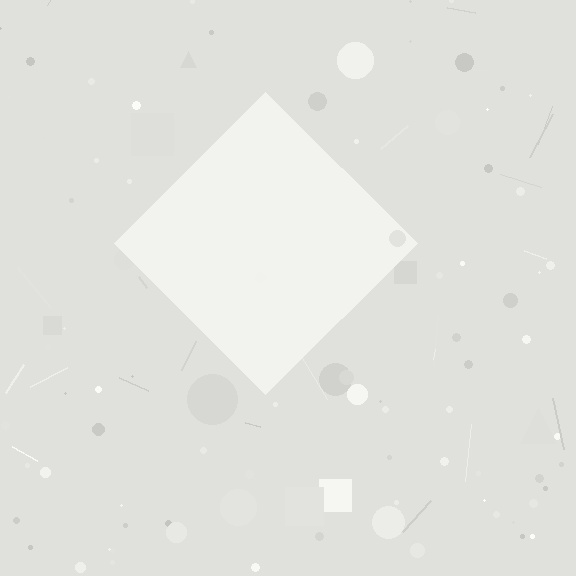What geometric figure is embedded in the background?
A diamond is embedded in the background.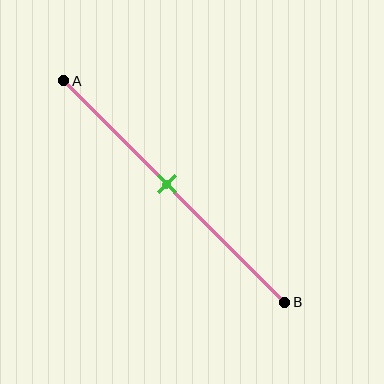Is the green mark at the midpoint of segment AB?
No, the mark is at about 45% from A, not at the 50% midpoint.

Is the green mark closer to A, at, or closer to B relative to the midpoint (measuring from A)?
The green mark is closer to point A than the midpoint of segment AB.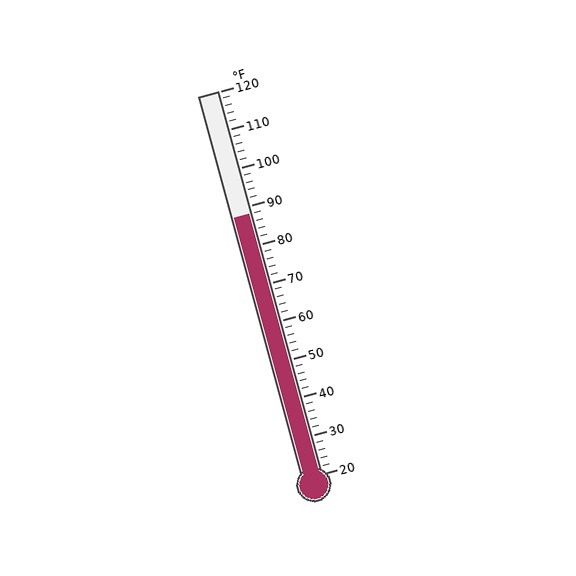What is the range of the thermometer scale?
The thermometer scale ranges from 20°F to 120°F.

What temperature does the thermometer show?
The thermometer shows approximately 88°F.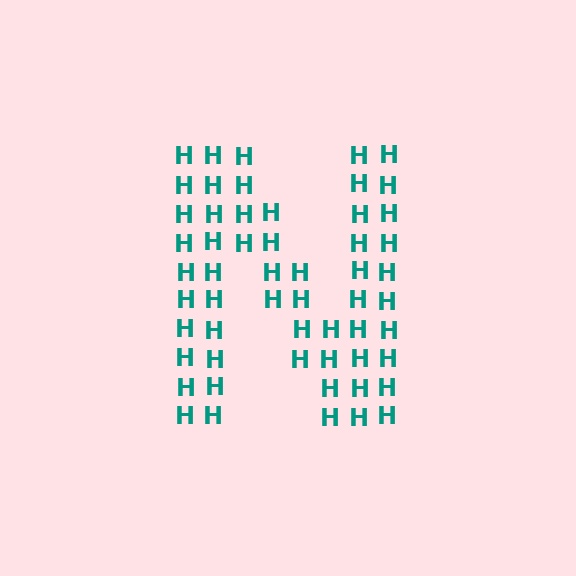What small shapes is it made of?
It is made of small letter H's.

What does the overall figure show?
The overall figure shows the letter N.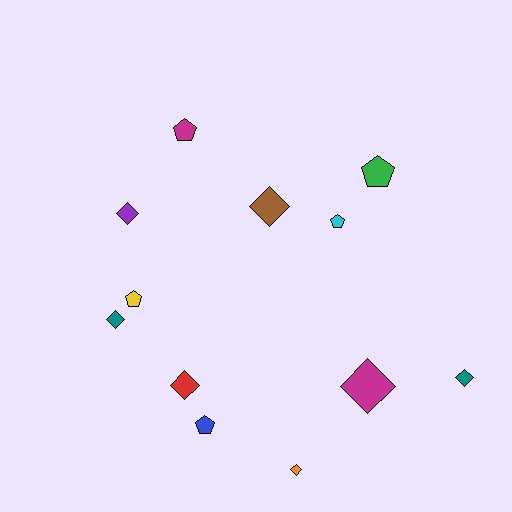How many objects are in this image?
There are 12 objects.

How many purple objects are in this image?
There is 1 purple object.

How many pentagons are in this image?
There are 5 pentagons.